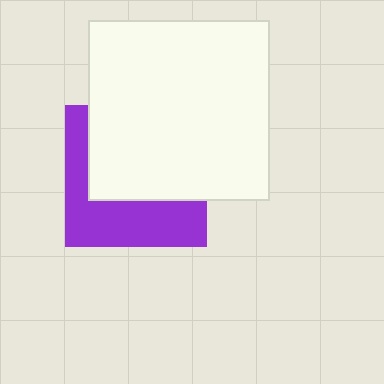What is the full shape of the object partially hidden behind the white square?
The partially hidden object is a purple square.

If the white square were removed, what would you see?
You would see the complete purple square.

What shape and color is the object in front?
The object in front is a white square.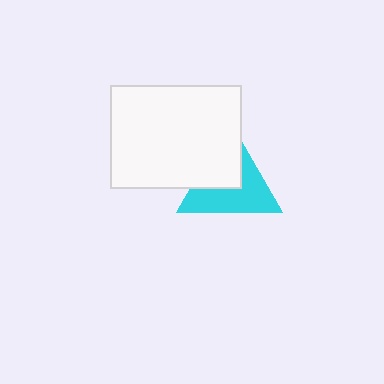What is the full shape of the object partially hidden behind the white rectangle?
The partially hidden object is a cyan triangle.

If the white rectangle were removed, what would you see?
You would see the complete cyan triangle.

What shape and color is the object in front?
The object in front is a white rectangle.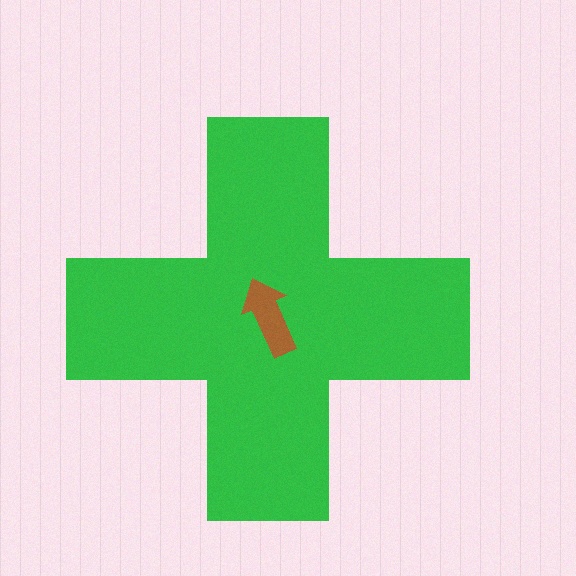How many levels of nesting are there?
2.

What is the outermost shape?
The green cross.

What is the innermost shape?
The brown arrow.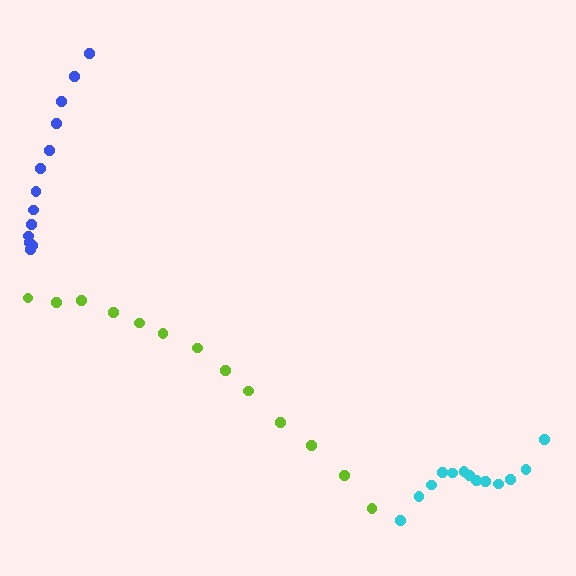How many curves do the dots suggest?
There are 3 distinct paths.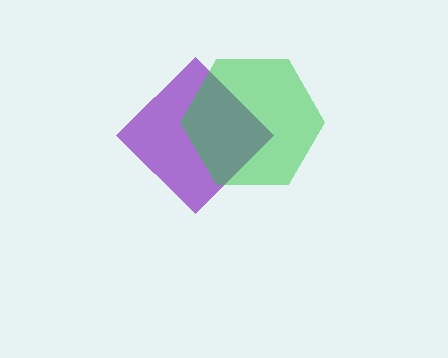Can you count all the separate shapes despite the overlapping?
Yes, there are 2 separate shapes.